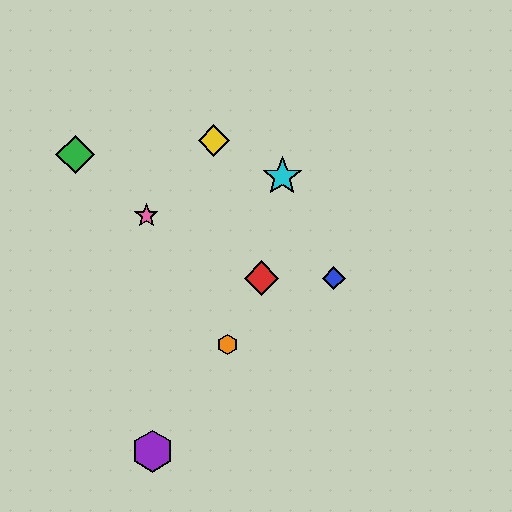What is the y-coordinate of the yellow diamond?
The yellow diamond is at y≈141.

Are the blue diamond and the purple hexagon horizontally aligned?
No, the blue diamond is at y≈278 and the purple hexagon is at y≈451.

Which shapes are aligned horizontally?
The red diamond, the blue diamond are aligned horizontally.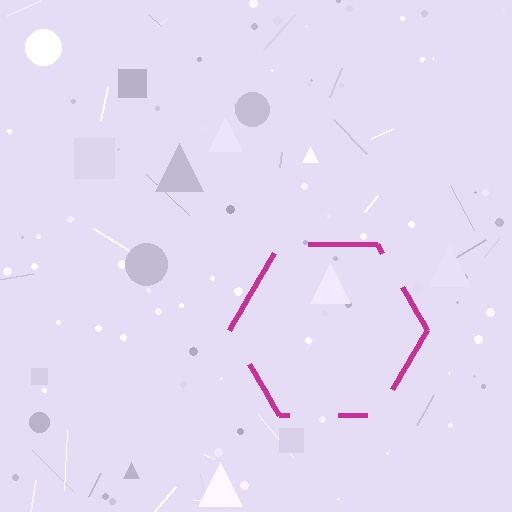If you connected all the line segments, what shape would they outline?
They would outline a hexagon.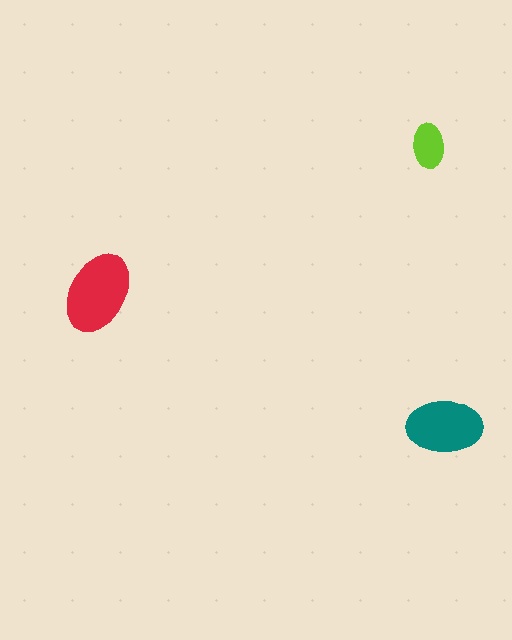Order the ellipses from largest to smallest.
the red one, the teal one, the lime one.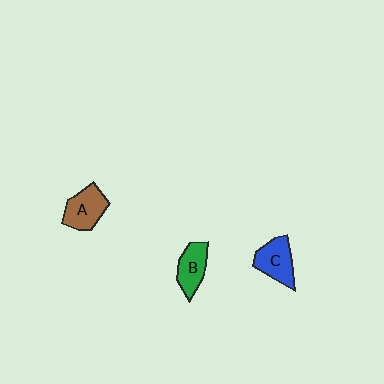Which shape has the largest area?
Shape A (brown).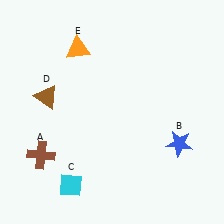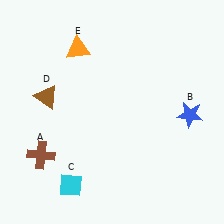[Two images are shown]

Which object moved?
The blue star (B) moved up.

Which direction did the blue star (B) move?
The blue star (B) moved up.